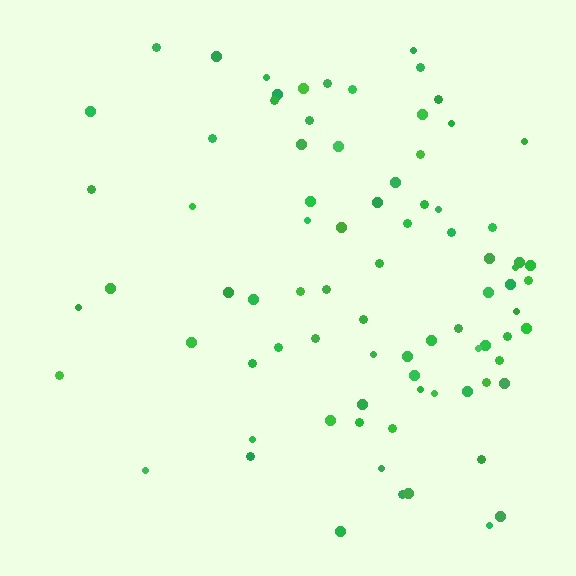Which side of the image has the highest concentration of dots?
The right.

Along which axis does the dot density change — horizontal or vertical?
Horizontal.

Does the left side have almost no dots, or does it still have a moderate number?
Still a moderate number, just noticeably fewer than the right.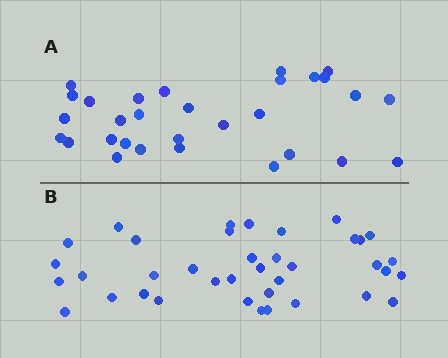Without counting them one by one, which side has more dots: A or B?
Region B (the bottom region) has more dots.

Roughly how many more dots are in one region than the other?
Region B has roughly 8 or so more dots than region A.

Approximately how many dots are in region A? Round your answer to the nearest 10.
About 30 dots.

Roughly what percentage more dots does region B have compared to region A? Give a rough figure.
About 25% more.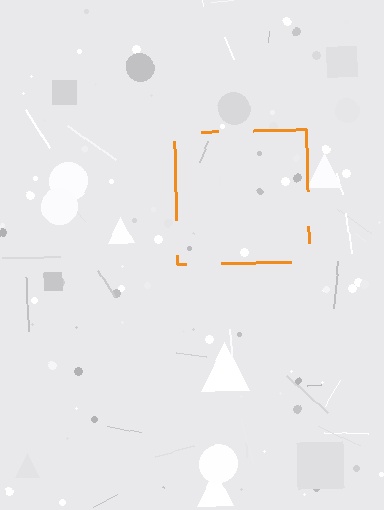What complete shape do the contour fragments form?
The contour fragments form a square.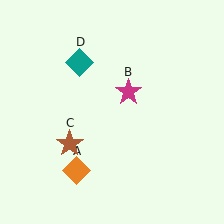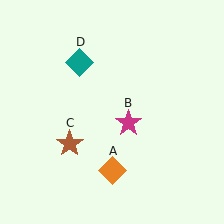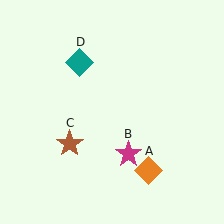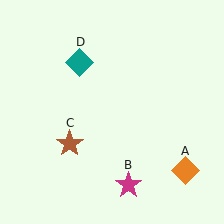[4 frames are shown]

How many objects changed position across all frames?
2 objects changed position: orange diamond (object A), magenta star (object B).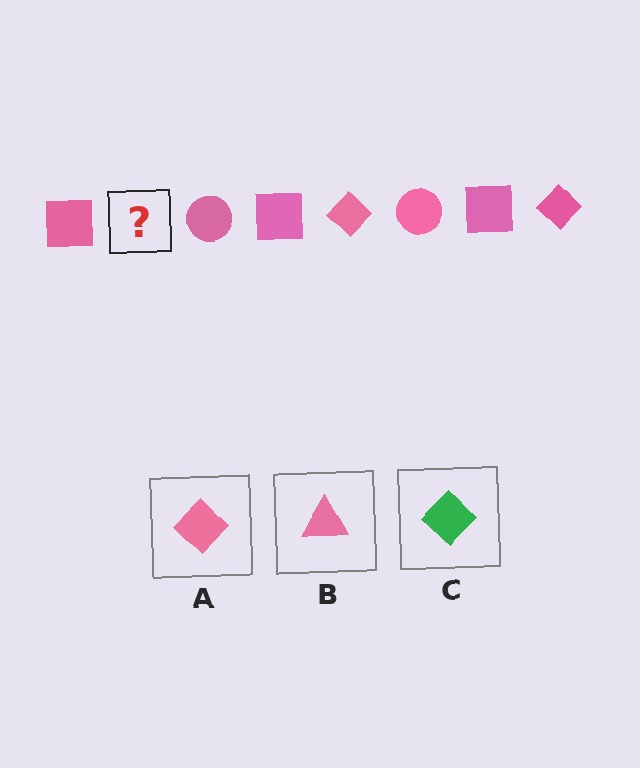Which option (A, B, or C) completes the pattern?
A.